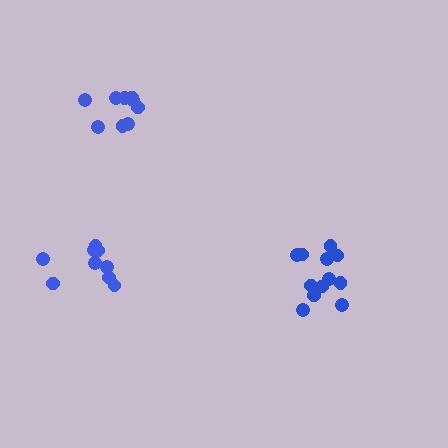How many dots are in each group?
Group 1: 9 dots, Group 2: 12 dots, Group 3: 9 dots (30 total).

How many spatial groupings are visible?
There are 3 spatial groupings.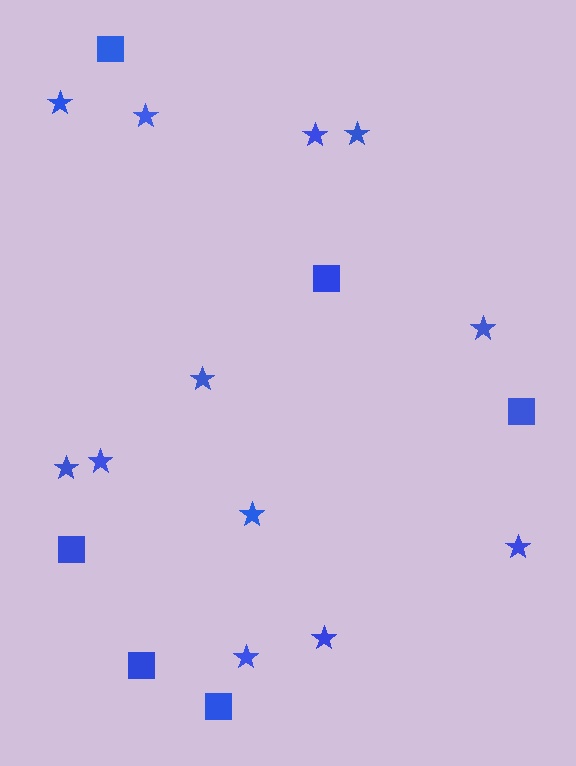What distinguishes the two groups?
There are 2 groups: one group of squares (6) and one group of stars (12).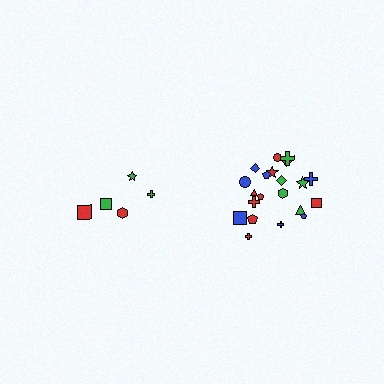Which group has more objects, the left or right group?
The right group.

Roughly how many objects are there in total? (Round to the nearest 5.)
Roughly 25 objects in total.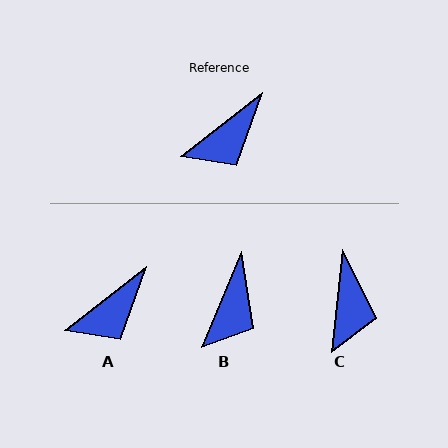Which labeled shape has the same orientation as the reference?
A.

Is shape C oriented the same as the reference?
No, it is off by about 46 degrees.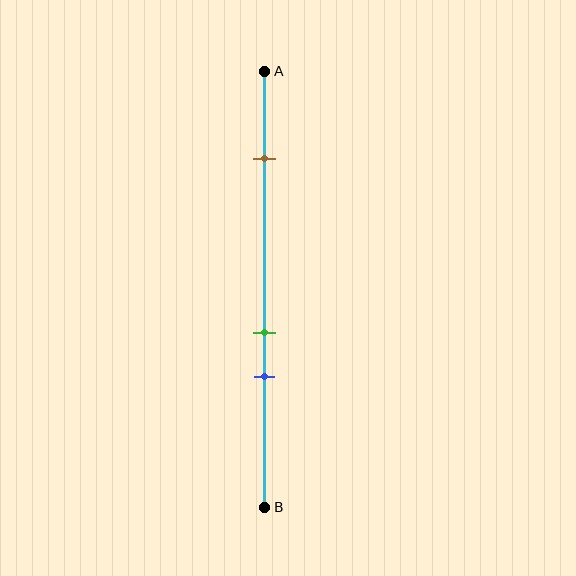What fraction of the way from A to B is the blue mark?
The blue mark is approximately 70% (0.7) of the way from A to B.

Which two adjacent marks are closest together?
The green and blue marks are the closest adjacent pair.